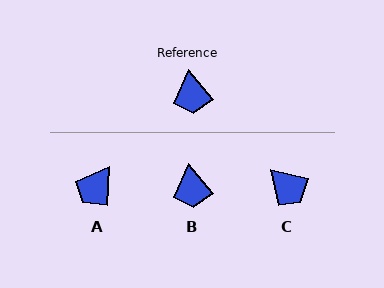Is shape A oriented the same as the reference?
No, it is off by about 43 degrees.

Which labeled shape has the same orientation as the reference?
B.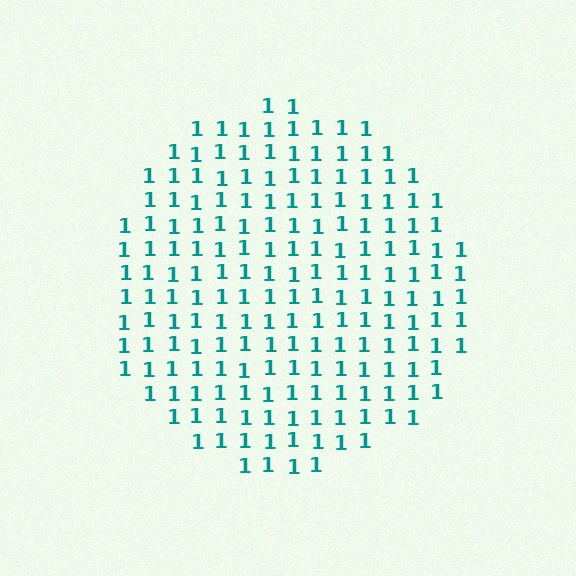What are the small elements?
The small elements are digit 1's.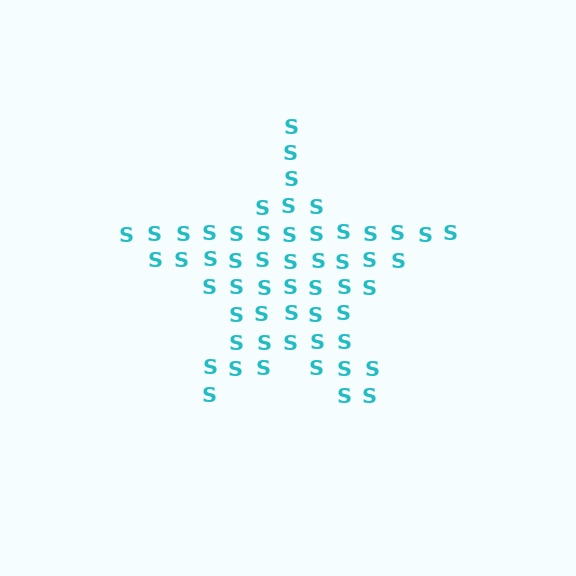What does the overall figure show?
The overall figure shows a star.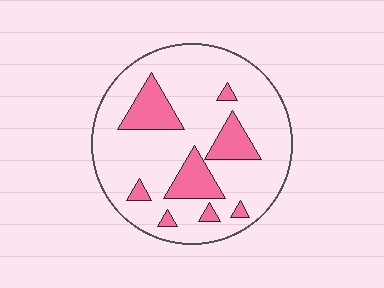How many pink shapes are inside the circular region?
8.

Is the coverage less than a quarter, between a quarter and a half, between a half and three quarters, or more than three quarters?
Less than a quarter.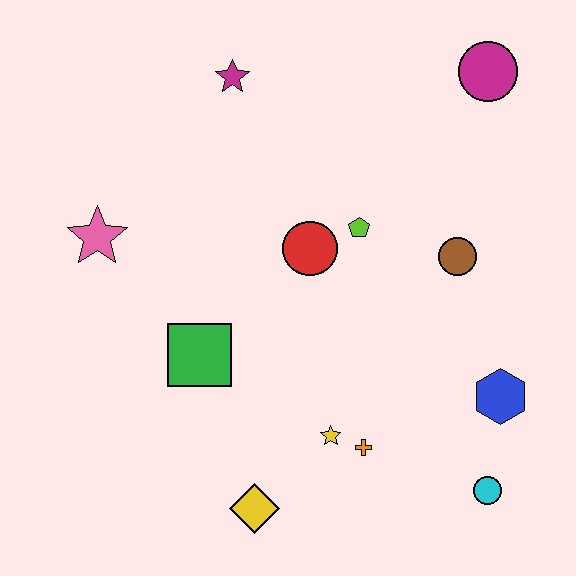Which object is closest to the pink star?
The green square is closest to the pink star.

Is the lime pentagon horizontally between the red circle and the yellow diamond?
No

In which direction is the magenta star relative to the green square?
The magenta star is above the green square.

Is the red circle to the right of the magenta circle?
No